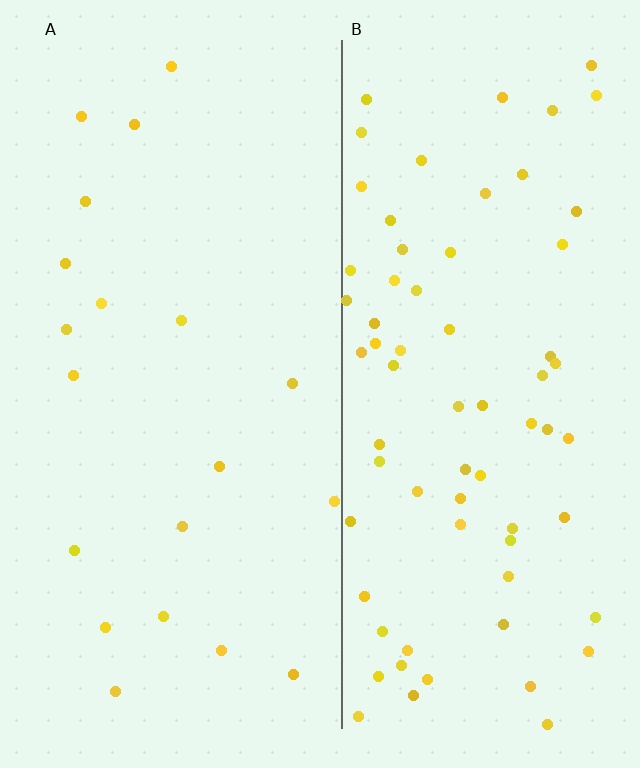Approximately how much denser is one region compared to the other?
Approximately 3.6× — region B over region A.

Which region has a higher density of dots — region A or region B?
B (the right).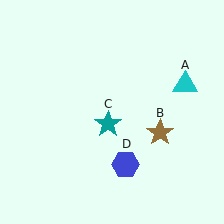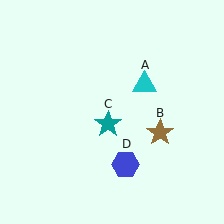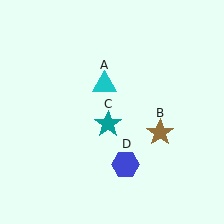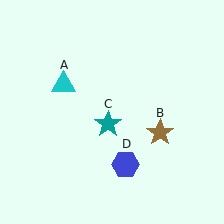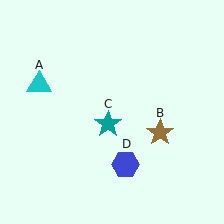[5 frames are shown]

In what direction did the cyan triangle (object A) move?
The cyan triangle (object A) moved left.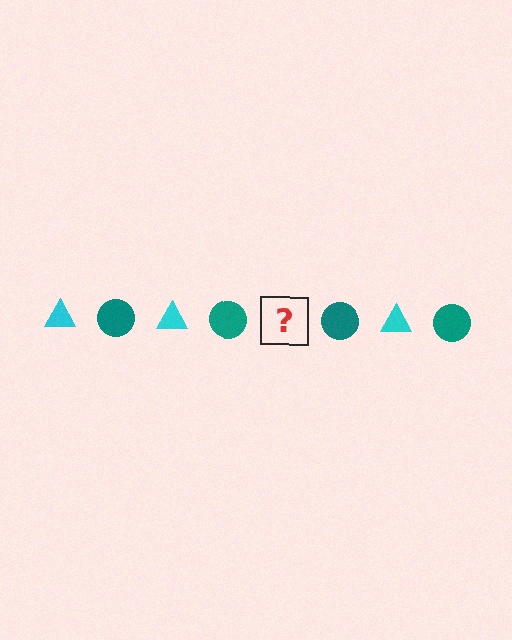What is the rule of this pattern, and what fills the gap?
The rule is that the pattern alternates between cyan triangle and teal circle. The gap should be filled with a cyan triangle.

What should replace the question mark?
The question mark should be replaced with a cyan triangle.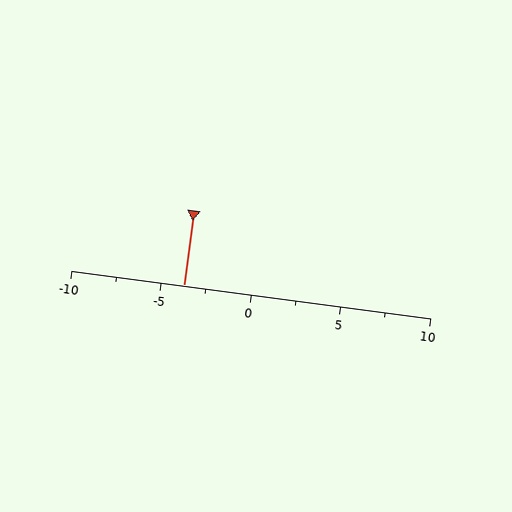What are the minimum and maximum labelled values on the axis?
The axis runs from -10 to 10.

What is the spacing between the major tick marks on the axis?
The major ticks are spaced 5 apart.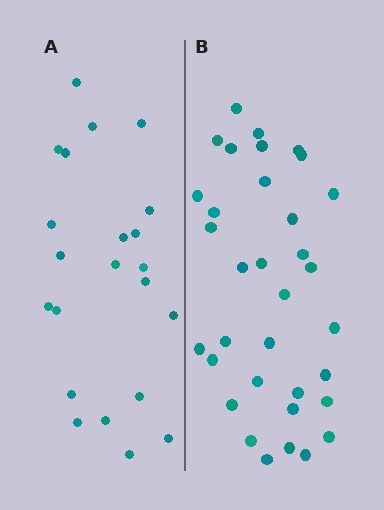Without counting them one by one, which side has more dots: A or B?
Region B (the right region) has more dots.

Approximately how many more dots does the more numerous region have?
Region B has roughly 12 or so more dots than region A.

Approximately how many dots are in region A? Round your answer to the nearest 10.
About 20 dots. (The exact count is 22, which rounds to 20.)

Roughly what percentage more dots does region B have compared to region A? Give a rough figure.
About 55% more.